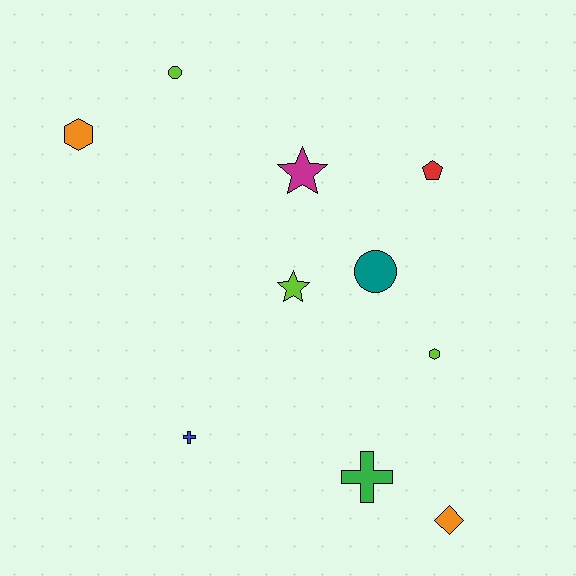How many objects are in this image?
There are 10 objects.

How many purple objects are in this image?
There are no purple objects.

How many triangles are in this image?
There are no triangles.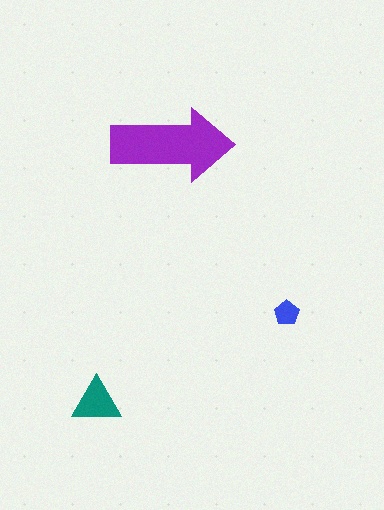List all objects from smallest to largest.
The blue pentagon, the teal triangle, the purple arrow.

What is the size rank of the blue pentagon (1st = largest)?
3rd.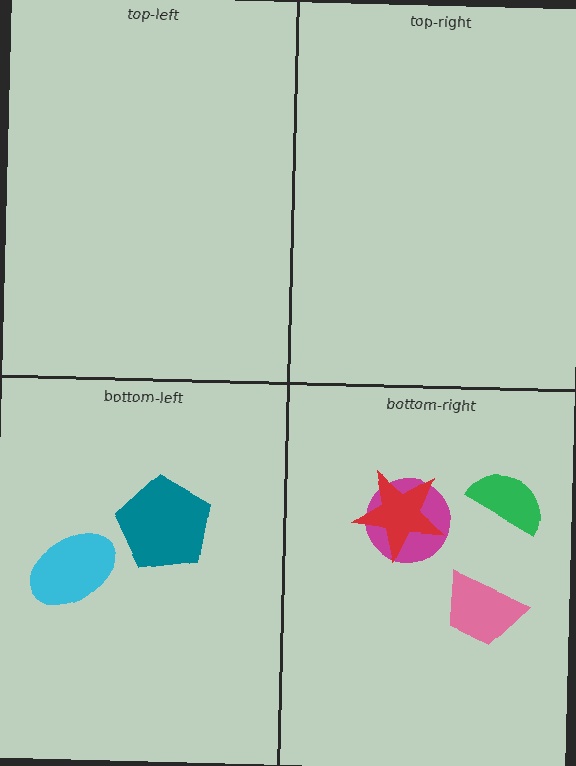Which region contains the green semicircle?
The bottom-right region.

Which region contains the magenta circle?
The bottom-right region.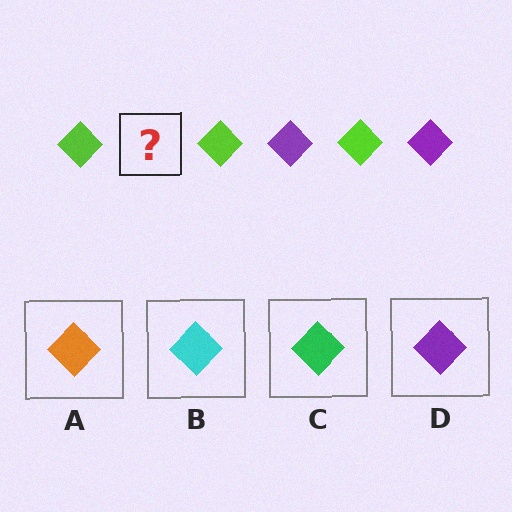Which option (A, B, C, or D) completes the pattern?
D.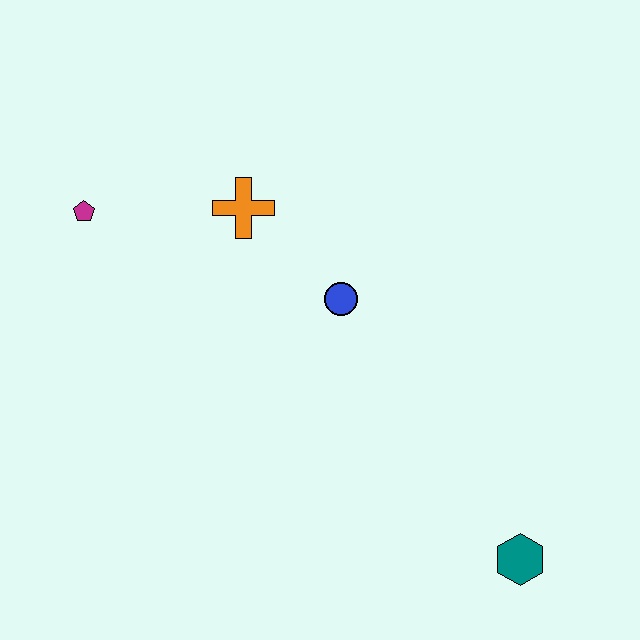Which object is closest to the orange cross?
The blue circle is closest to the orange cross.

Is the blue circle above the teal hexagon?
Yes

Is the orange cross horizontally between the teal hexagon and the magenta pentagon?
Yes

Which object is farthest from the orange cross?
The teal hexagon is farthest from the orange cross.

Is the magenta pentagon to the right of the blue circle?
No